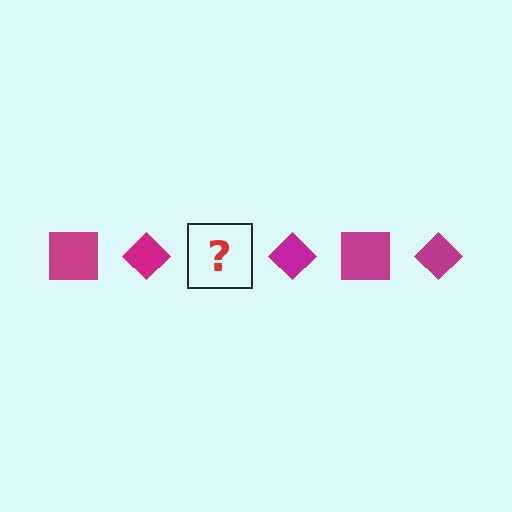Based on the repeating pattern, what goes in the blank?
The blank should be a magenta square.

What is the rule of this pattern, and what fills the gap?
The rule is that the pattern cycles through square, diamond shapes in magenta. The gap should be filled with a magenta square.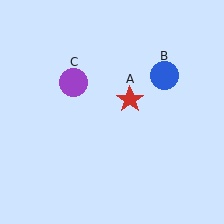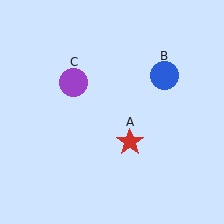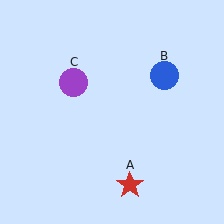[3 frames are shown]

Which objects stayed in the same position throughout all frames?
Blue circle (object B) and purple circle (object C) remained stationary.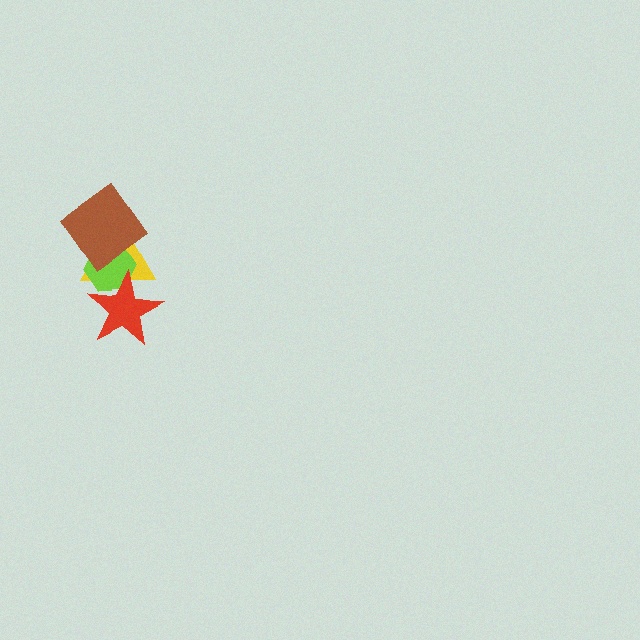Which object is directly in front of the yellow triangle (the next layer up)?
The lime hexagon is directly in front of the yellow triangle.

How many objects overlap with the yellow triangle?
3 objects overlap with the yellow triangle.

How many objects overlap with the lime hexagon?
3 objects overlap with the lime hexagon.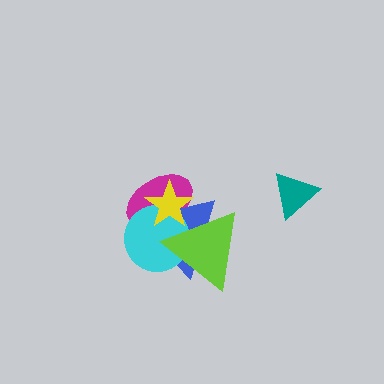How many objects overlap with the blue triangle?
4 objects overlap with the blue triangle.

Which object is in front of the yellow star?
The lime triangle is in front of the yellow star.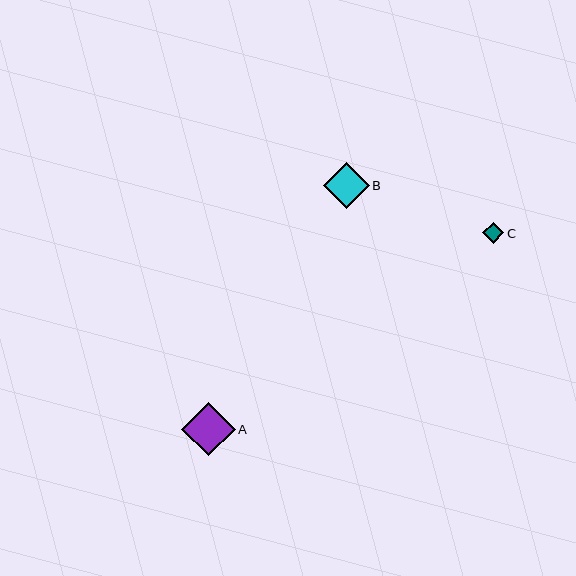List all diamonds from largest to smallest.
From largest to smallest: A, B, C.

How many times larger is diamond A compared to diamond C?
Diamond A is approximately 2.5 times the size of diamond C.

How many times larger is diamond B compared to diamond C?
Diamond B is approximately 2.2 times the size of diamond C.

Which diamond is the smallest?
Diamond C is the smallest with a size of approximately 21 pixels.